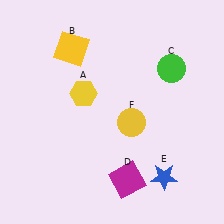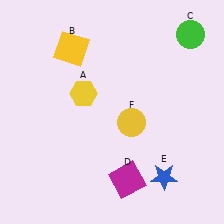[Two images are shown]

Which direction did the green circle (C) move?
The green circle (C) moved up.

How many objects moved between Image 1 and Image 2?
1 object moved between the two images.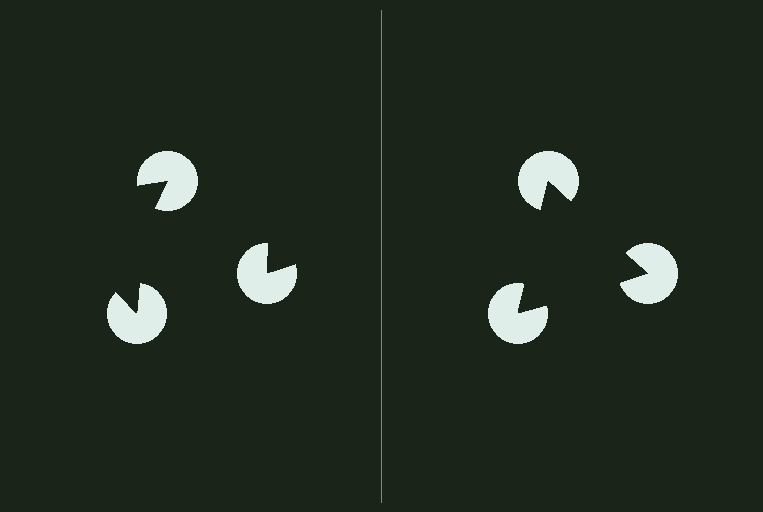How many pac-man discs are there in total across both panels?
6 — 3 on each side.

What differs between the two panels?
The pac-man discs are positioned identically on both sides; only the wedge orientations differ. On the right they align to a triangle; on the left they are misaligned.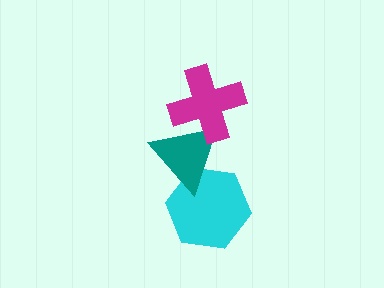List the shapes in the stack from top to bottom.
From top to bottom: the magenta cross, the teal triangle, the cyan hexagon.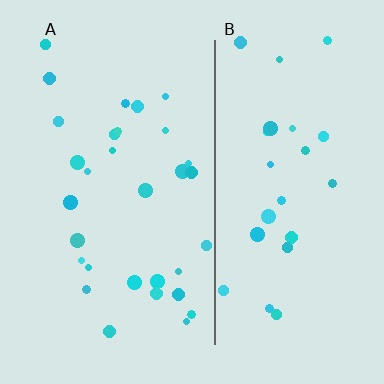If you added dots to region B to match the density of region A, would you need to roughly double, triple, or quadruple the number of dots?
Approximately double.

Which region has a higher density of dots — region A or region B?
A (the left).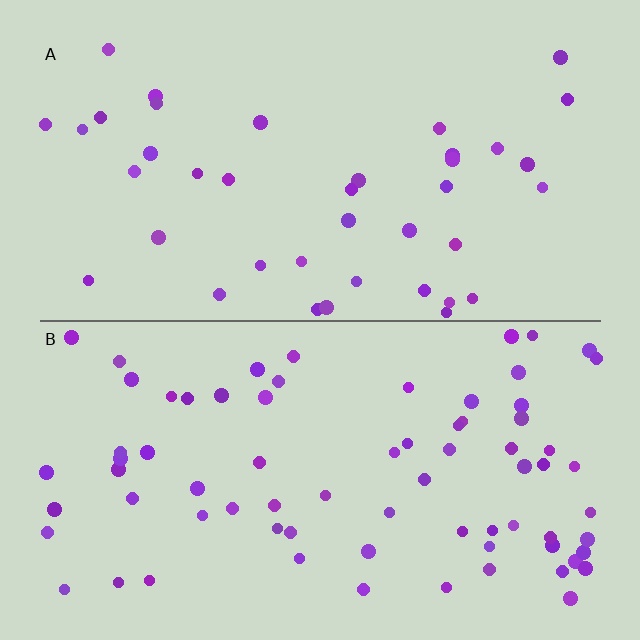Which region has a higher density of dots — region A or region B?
B (the bottom).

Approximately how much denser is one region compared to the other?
Approximately 1.8× — region B over region A.